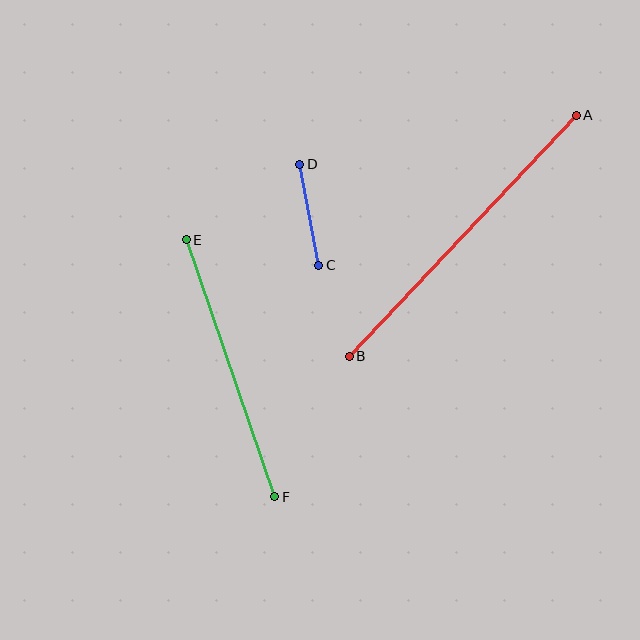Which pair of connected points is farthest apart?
Points A and B are farthest apart.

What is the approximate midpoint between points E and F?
The midpoint is at approximately (231, 368) pixels.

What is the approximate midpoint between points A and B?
The midpoint is at approximately (463, 236) pixels.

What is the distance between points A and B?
The distance is approximately 331 pixels.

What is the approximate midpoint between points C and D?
The midpoint is at approximately (309, 215) pixels.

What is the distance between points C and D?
The distance is approximately 103 pixels.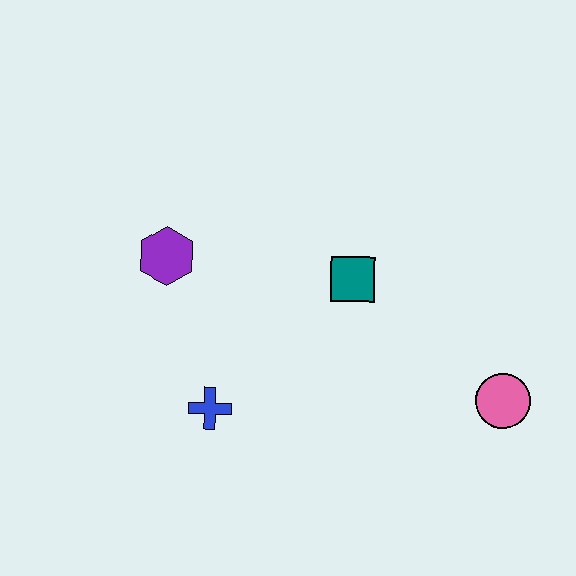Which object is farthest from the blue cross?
The pink circle is farthest from the blue cross.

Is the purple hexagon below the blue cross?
No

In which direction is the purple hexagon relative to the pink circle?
The purple hexagon is to the left of the pink circle.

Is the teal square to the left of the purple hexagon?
No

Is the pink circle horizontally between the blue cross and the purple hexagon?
No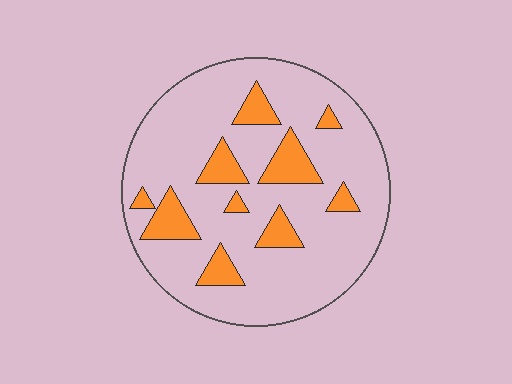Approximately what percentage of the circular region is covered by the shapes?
Approximately 20%.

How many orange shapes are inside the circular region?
10.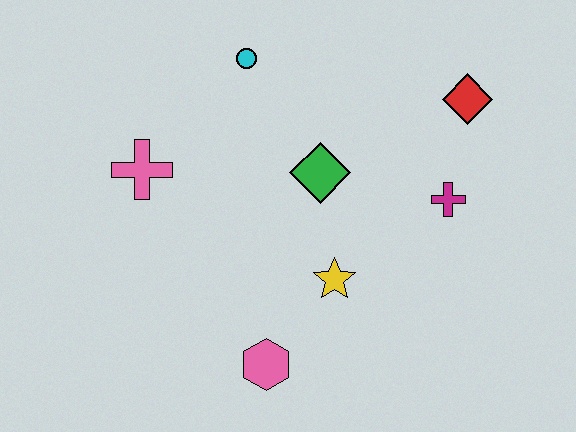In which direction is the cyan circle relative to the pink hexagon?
The cyan circle is above the pink hexagon.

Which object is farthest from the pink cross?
The red diamond is farthest from the pink cross.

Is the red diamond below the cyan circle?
Yes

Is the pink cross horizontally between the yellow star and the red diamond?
No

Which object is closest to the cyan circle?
The green diamond is closest to the cyan circle.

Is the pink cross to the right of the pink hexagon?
No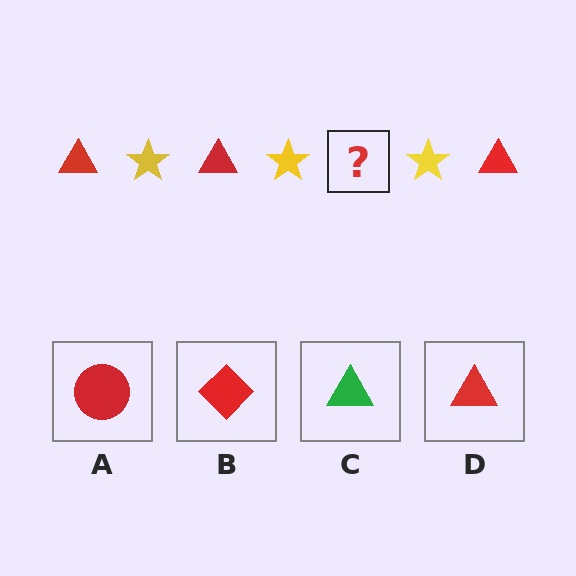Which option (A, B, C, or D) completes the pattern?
D.